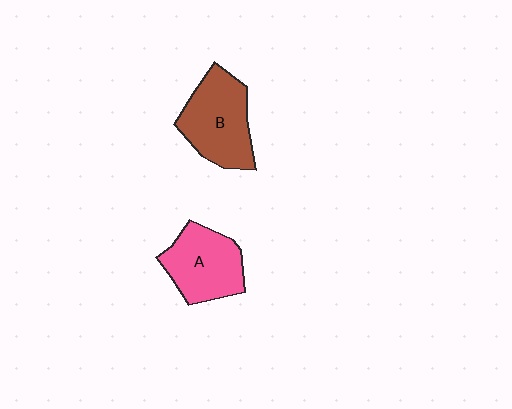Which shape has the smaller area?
Shape A (pink).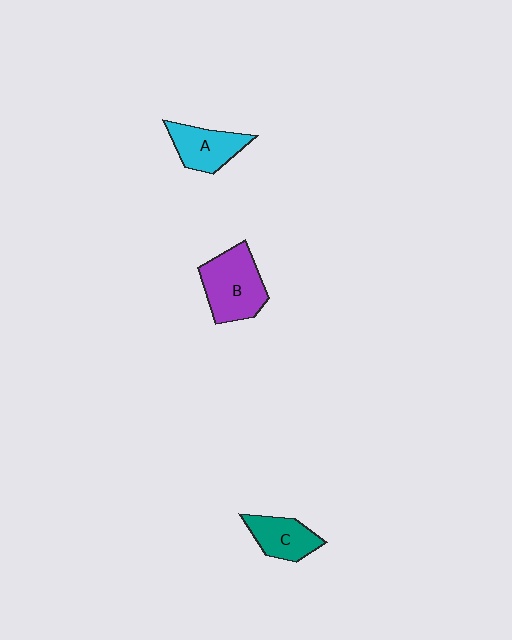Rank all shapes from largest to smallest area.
From largest to smallest: B (purple), A (cyan), C (teal).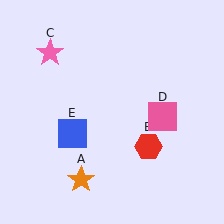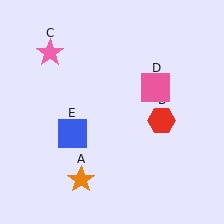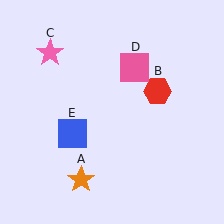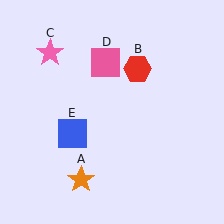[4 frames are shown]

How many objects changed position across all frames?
2 objects changed position: red hexagon (object B), pink square (object D).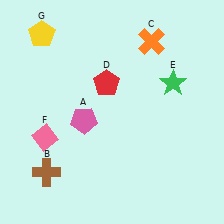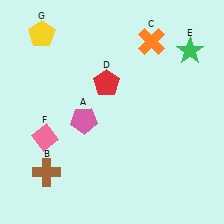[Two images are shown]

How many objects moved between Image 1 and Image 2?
1 object moved between the two images.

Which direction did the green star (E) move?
The green star (E) moved up.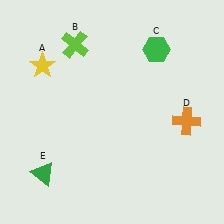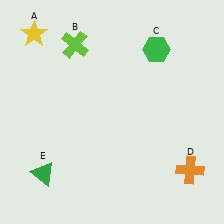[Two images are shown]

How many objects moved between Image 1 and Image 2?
2 objects moved between the two images.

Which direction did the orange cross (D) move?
The orange cross (D) moved down.